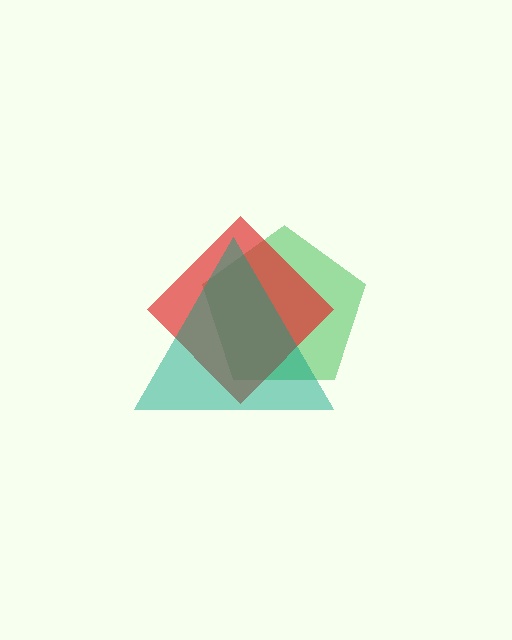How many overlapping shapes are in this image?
There are 3 overlapping shapes in the image.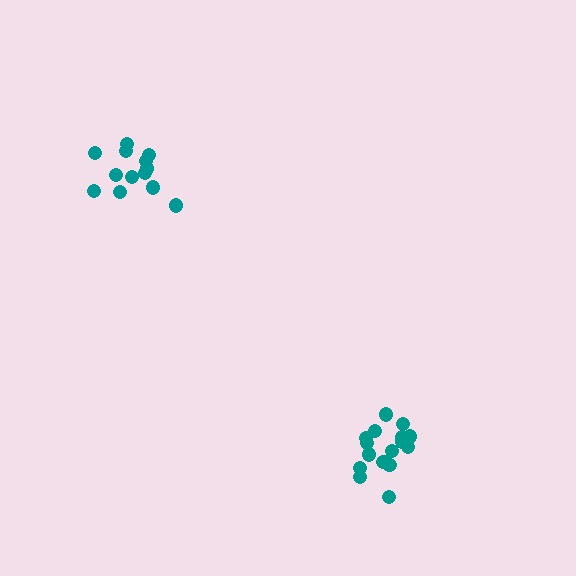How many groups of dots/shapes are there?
There are 2 groups.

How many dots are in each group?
Group 1: 17 dots, Group 2: 13 dots (30 total).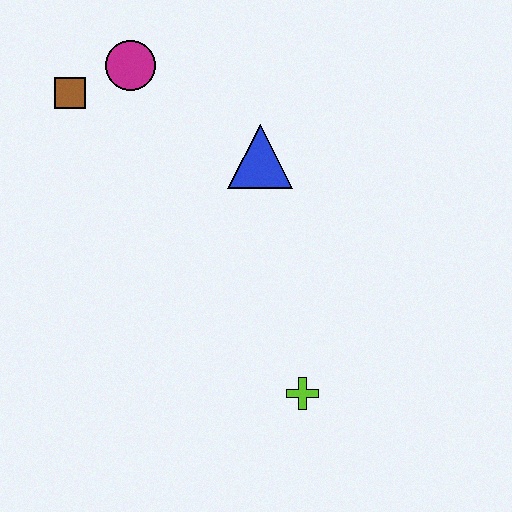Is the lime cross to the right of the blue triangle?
Yes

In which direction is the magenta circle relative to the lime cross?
The magenta circle is above the lime cross.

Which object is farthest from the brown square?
The lime cross is farthest from the brown square.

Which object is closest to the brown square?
The magenta circle is closest to the brown square.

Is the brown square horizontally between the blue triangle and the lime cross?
No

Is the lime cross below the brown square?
Yes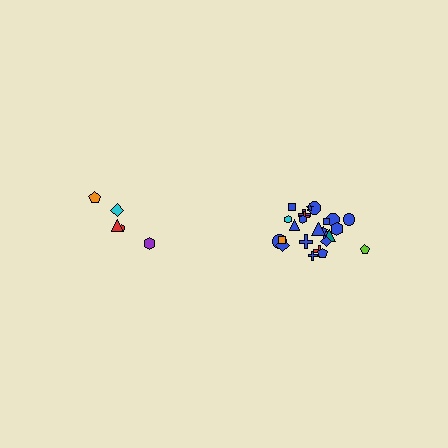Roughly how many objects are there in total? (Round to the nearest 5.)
Roughly 30 objects in total.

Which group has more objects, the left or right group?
The right group.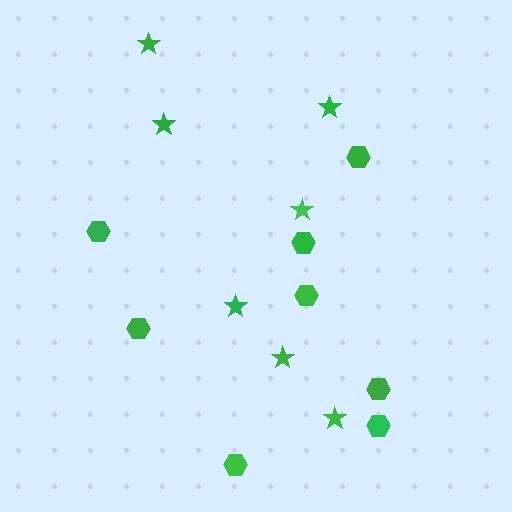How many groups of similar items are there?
There are 2 groups: one group of hexagons (8) and one group of stars (7).